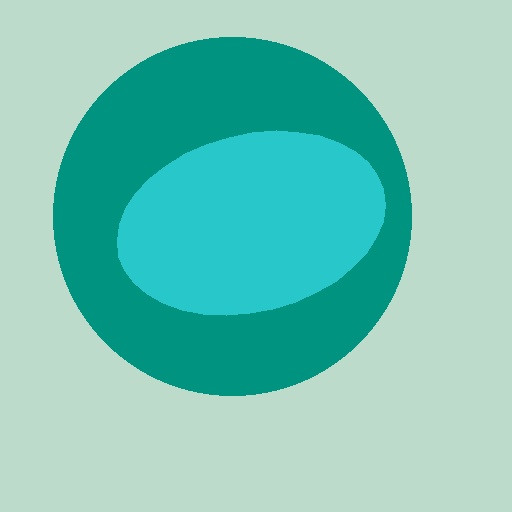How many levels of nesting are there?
2.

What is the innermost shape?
The cyan ellipse.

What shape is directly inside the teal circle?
The cyan ellipse.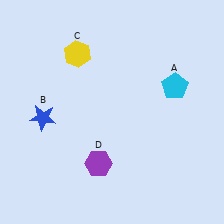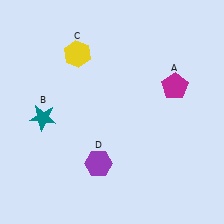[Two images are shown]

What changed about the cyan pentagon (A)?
In Image 1, A is cyan. In Image 2, it changed to magenta.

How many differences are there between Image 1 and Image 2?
There are 2 differences between the two images.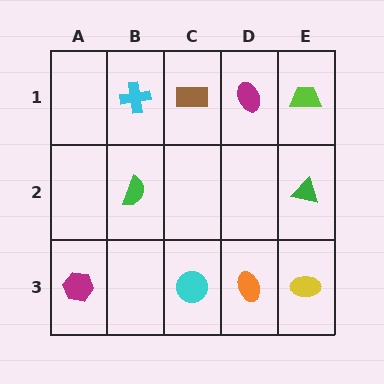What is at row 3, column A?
A magenta hexagon.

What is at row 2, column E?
A green triangle.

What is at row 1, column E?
A lime trapezoid.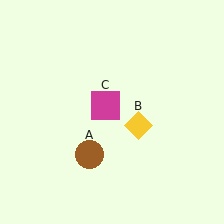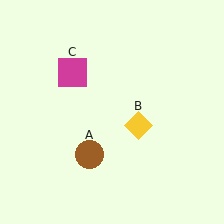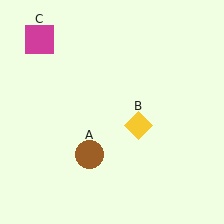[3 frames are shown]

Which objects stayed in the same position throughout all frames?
Brown circle (object A) and yellow diamond (object B) remained stationary.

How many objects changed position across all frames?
1 object changed position: magenta square (object C).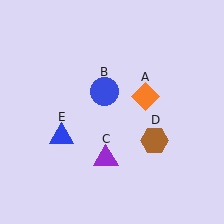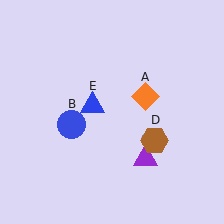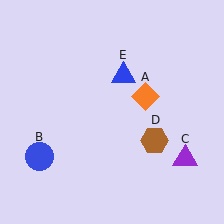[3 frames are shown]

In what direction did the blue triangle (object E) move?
The blue triangle (object E) moved up and to the right.